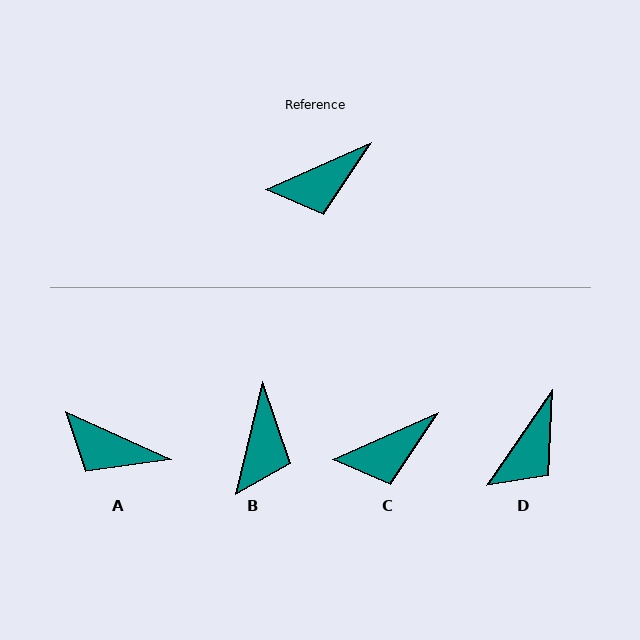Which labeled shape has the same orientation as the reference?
C.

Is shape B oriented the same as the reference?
No, it is off by about 52 degrees.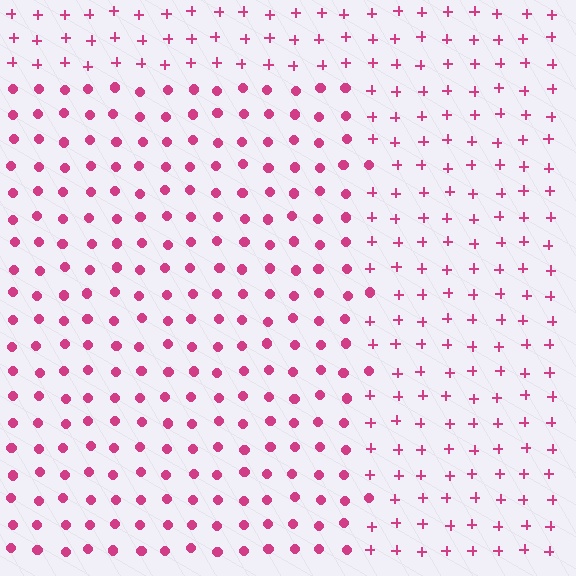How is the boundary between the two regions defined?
The boundary is defined by a change in element shape: circles inside vs. plus signs outside. All elements share the same color and spacing.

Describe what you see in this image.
The image is filled with small magenta elements arranged in a uniform grid. A rectangle-shaped region contains circles, while the surrounding area contains plus signs. The boundary is defined purely by the change in element shape.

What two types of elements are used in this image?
The image uses circles inside the rectangle region and plus signs outside it.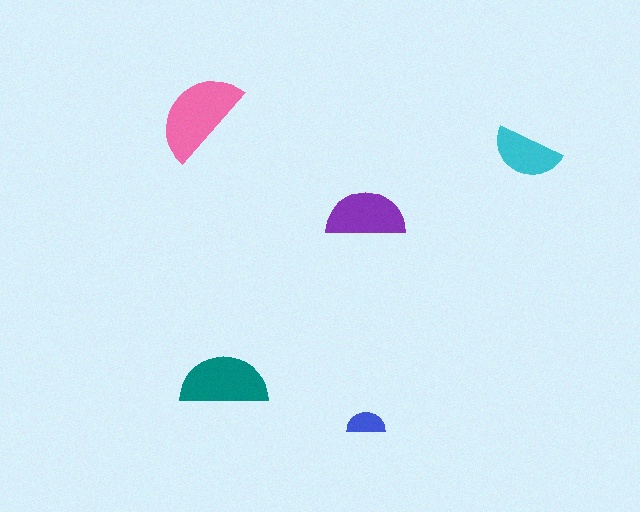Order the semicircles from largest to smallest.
the pink one, the teal one, the purple one, the cyan one, the blue one.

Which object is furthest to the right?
The cyan semicircle is rightmost.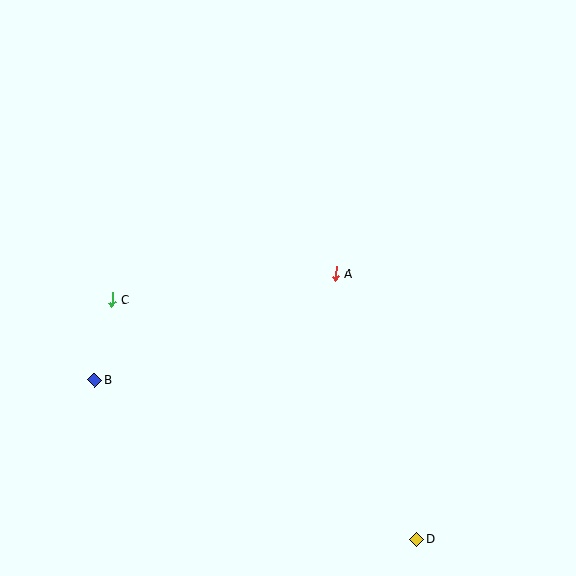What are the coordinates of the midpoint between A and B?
The midpoint between A and B is at (215, 327).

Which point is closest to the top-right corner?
Point A is closest to the top-right corner.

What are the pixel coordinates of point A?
Point A is at (335, 273).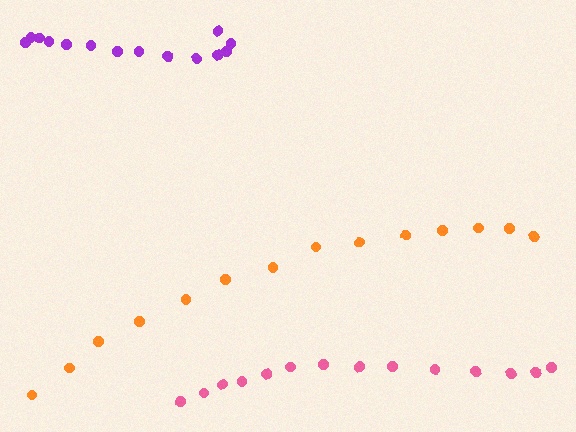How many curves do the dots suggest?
There are 3 distinct paths.